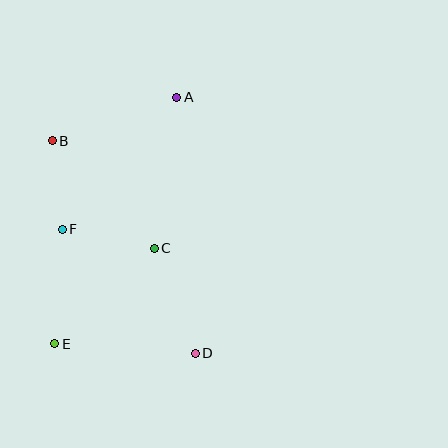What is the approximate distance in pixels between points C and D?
The distance between C and D is approximately 113 pixels.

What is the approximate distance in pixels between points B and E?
The distance between B and E is approximately 203 pixels.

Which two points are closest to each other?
Points B and F are closest to each other.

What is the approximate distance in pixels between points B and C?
The distance between B and C is approximately 148 pixels.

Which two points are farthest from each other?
Points A and E are farthest from each other.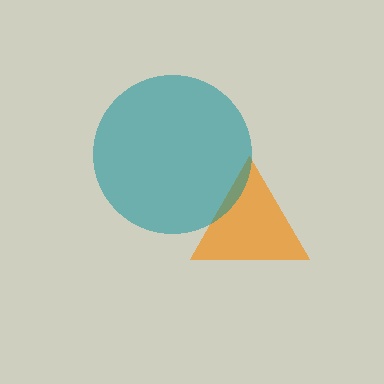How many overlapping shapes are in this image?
There are 2 overlapping shapes in the image.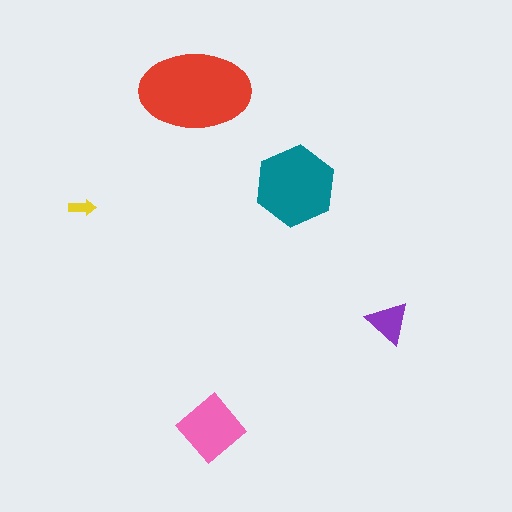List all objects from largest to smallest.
The red ellipse, the teal hexagon, the pink diamond, the purple triangle, the yellow arrow.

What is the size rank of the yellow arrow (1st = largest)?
5th.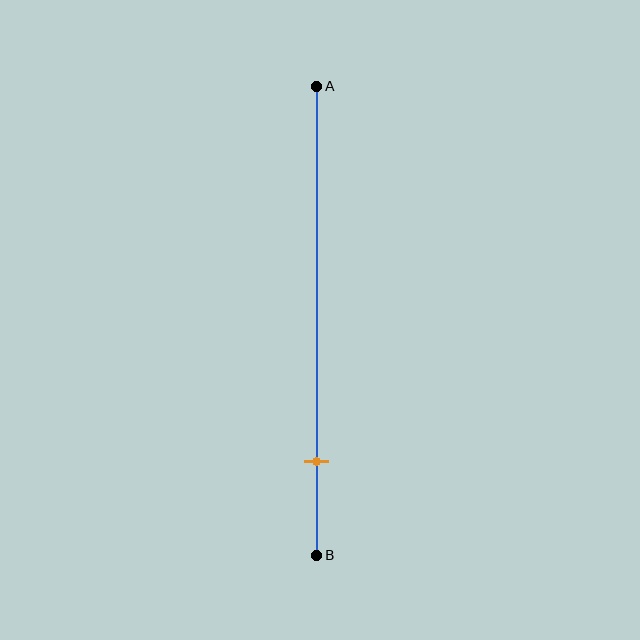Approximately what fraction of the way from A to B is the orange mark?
The orange mark is approximately 80% of the way from A to B.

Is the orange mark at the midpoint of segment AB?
No, the mark is at about 80% from A, not at the 50% midpoint.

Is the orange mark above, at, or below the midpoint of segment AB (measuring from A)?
The orange mark is below the midpoint of segment AB.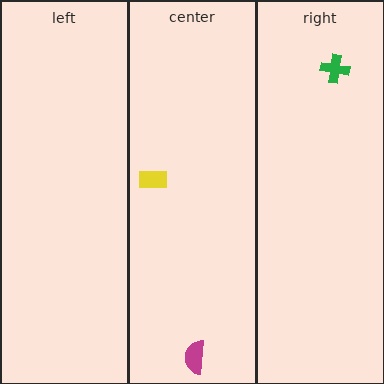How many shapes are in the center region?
2.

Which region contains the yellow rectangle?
The center region.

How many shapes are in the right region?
1.